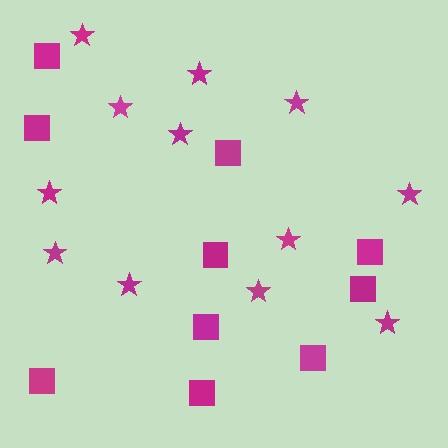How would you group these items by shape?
There are 2 groups: one group of stars (12) and one group of squares (10).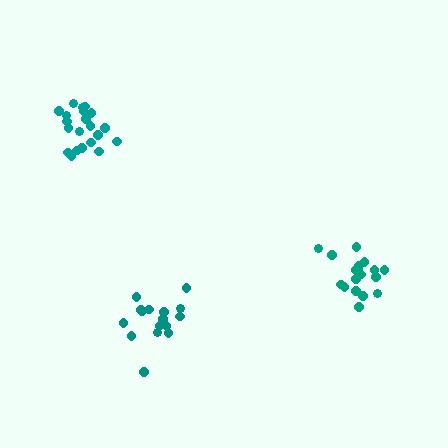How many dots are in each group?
Group 1: 18 dots, Group 2: 21 dots, Group 3: 16 dots (55 total).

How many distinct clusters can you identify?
There are 3 distinct clusters.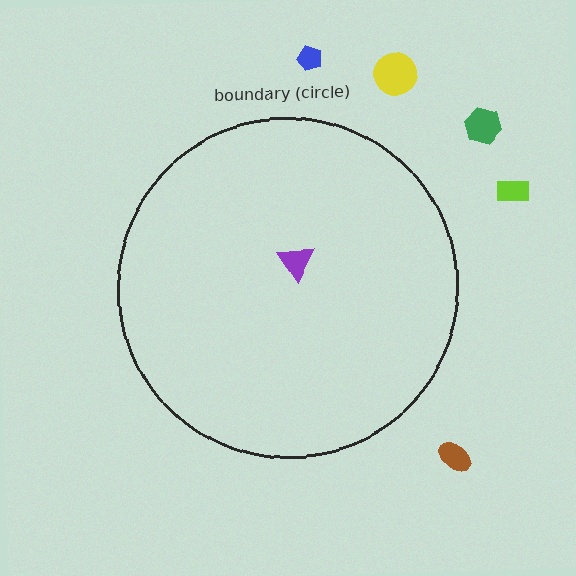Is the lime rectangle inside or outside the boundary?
Outside.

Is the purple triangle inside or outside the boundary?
Inside.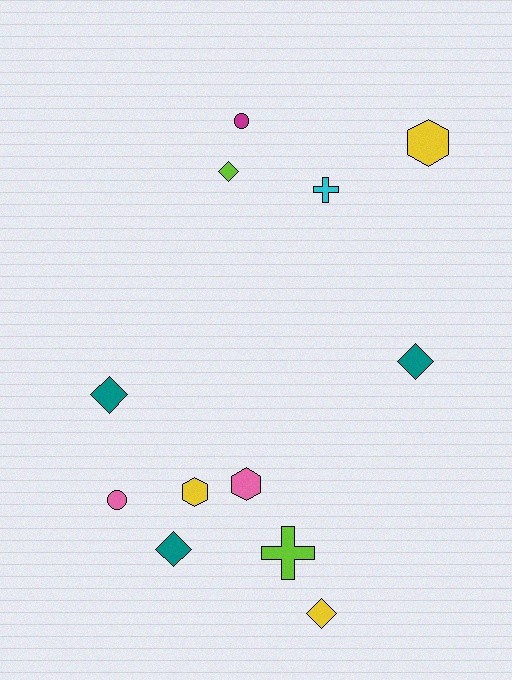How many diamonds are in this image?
There are 5 diamonds.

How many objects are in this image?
There are 12 objects.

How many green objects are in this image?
There are no green objects.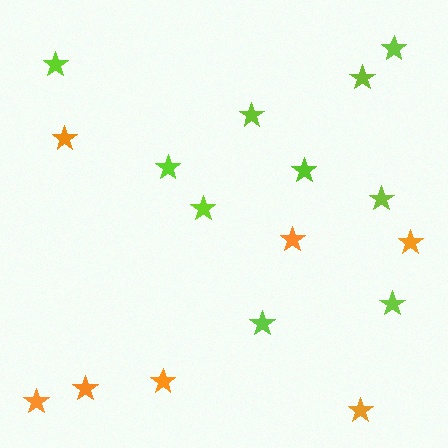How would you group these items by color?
There are 2 groups: one group of orange stars (7) and one group of lime stars (10).